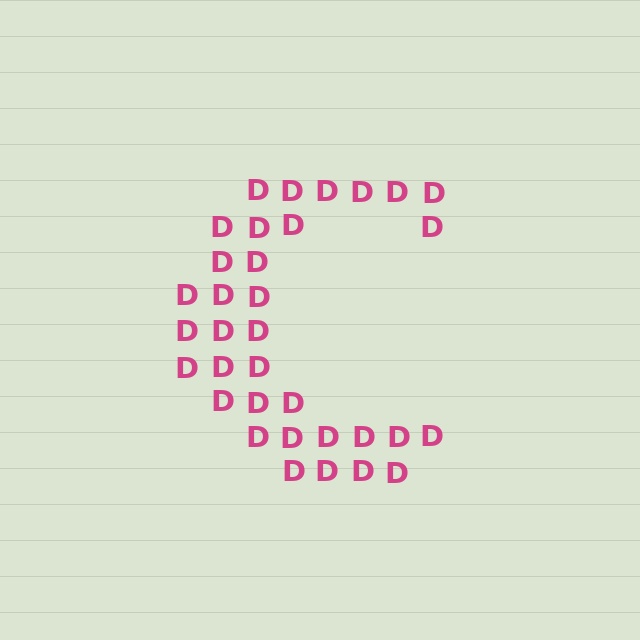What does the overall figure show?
The overall figure shows the letter C.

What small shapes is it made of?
It is made of small letter D's.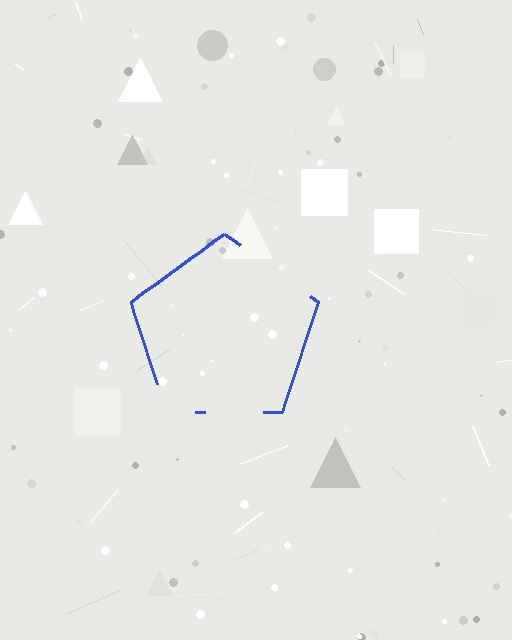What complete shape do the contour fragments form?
The contour fragments form a pentagon.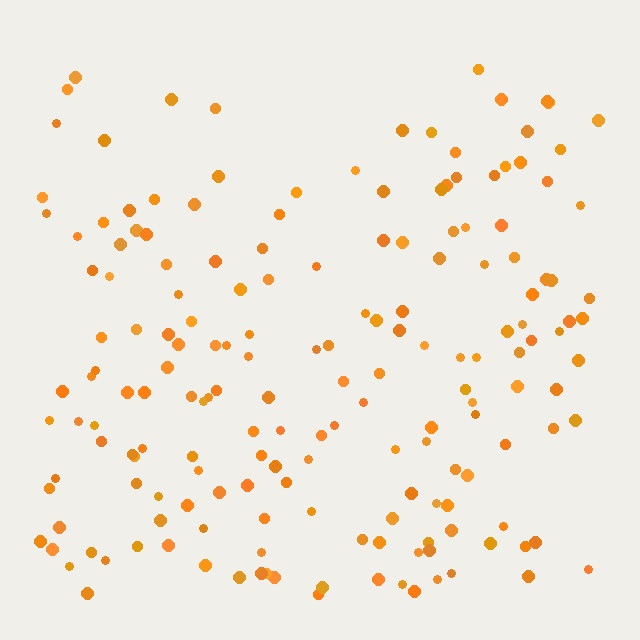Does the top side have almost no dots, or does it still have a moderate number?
Still a moderate number, just noticeably fewer than the bottom.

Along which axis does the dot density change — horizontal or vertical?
Vertical.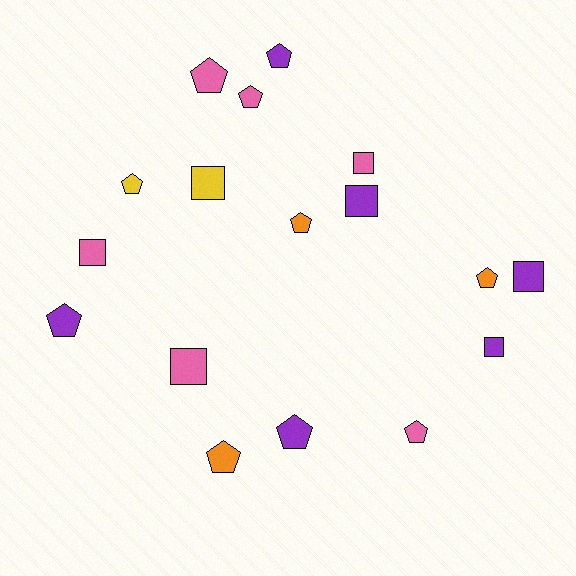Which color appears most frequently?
Pink, with 6 objects.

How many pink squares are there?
There are 3 pink squares.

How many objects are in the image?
There are 17 objects.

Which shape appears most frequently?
Pentagon, with 10 objects.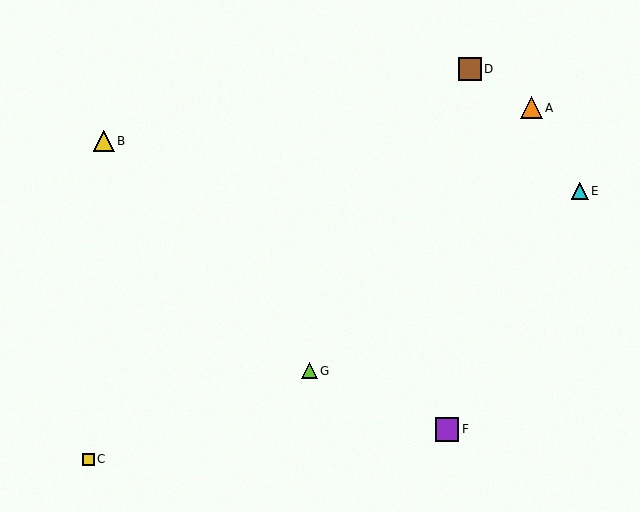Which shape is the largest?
The purple square (labeled F) is the largest.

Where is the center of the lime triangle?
The center of the lime triangle is at (309, 371).